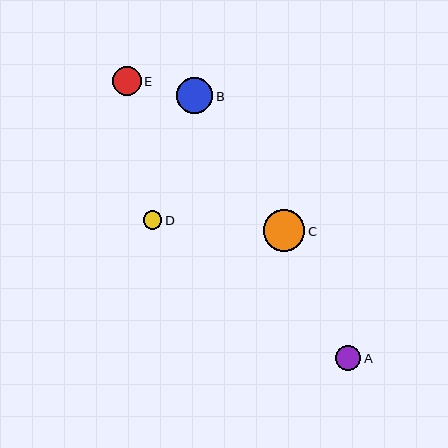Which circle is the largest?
Circle C is the largest with a size of approximately 41 pixels.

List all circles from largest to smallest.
From largest to smallest: C, B, E, A, D.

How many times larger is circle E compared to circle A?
Circle E is approximately 1.2 times the size of circle A.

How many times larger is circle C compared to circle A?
Circle C is approximately 1.7 times the size of circle A.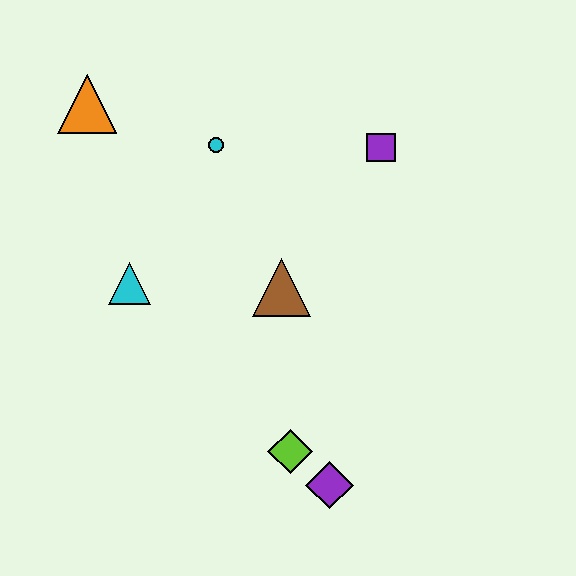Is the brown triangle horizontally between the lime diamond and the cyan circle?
Yes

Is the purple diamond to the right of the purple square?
No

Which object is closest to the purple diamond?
The lime diamond is closest to the purple diamond.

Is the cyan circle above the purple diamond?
Yes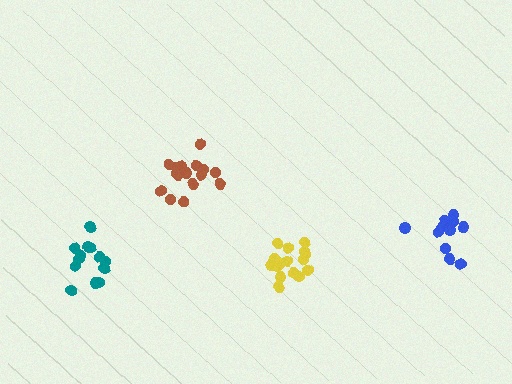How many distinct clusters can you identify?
There are 4 distinct clusters.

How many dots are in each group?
Group 1: 16 dots, Group 2: 17 dots, Group 3: 13 dots, Group 4: 11 dots (57 total).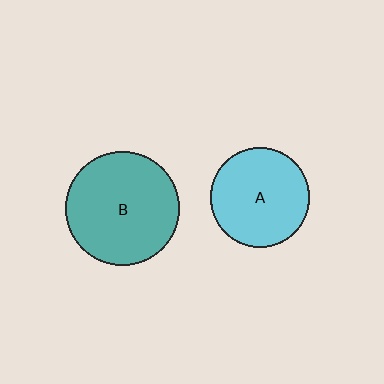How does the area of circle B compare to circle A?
Approximately 1.3 times.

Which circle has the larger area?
Circle B (teal).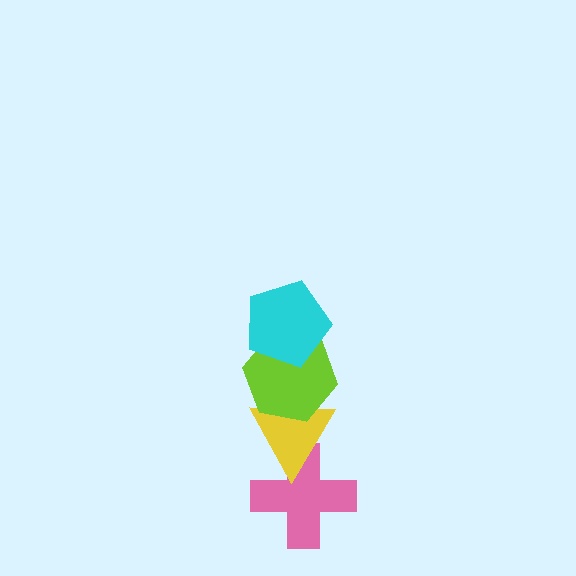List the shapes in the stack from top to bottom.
From top to bottom: the cyan pentagon, the lime hexagon, the yellow triangle, the pink cross.